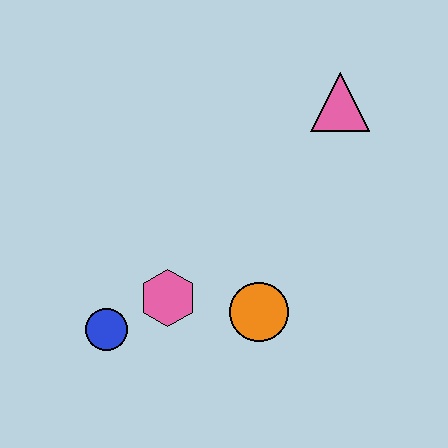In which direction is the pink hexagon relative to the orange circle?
The pink hexagon is to the left of the orange circle.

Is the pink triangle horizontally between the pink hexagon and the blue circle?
No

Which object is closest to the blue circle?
The pink hexagon is closest to the blue circle.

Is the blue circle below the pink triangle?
Yes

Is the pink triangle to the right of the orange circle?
Yes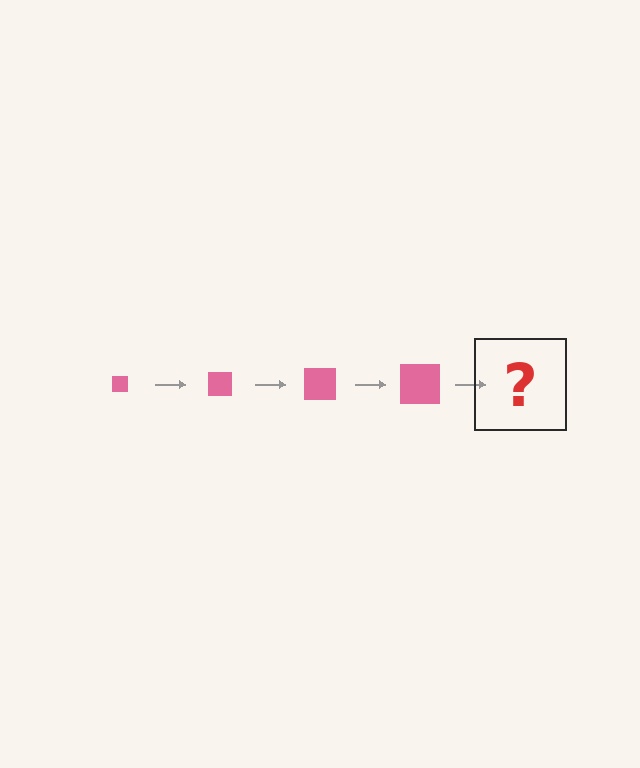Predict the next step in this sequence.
The next step is a pink square, larger than the previous one.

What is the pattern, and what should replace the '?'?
The pattern is that the square gets progressively larger each step. The '?' should be a pink square, larger than the previous one.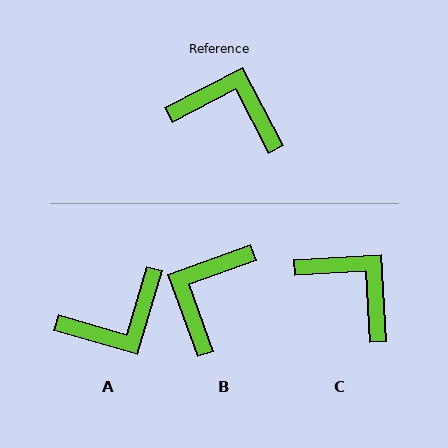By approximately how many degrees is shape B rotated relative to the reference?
Approximately 82 degrees counter-clockwise.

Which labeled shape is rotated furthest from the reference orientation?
A, about 134 degrees away.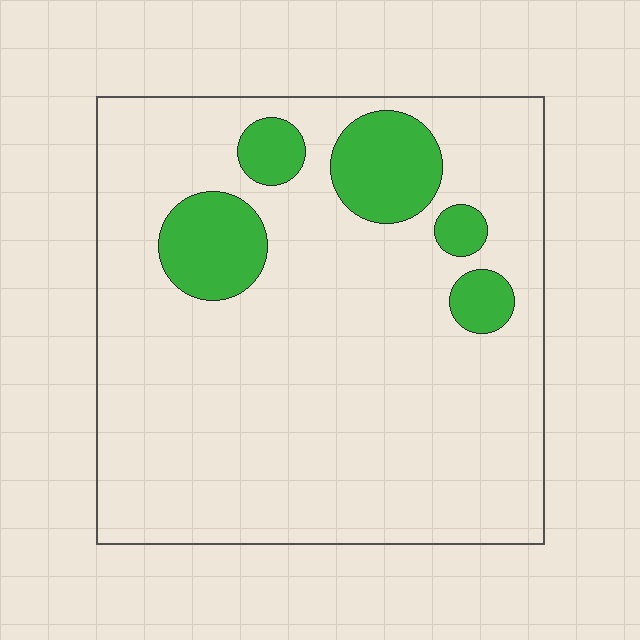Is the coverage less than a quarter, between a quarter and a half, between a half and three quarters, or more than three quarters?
Less than a quarter.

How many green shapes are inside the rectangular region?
5.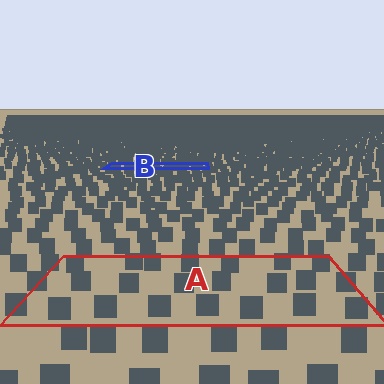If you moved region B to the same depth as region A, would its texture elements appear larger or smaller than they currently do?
They would appear larger. At a closer depth, the same texture elements are projected at a bigger on-screen size.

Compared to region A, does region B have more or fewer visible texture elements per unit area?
Region B has more texture elements per unit area — they are packed more densely because it is farther away.